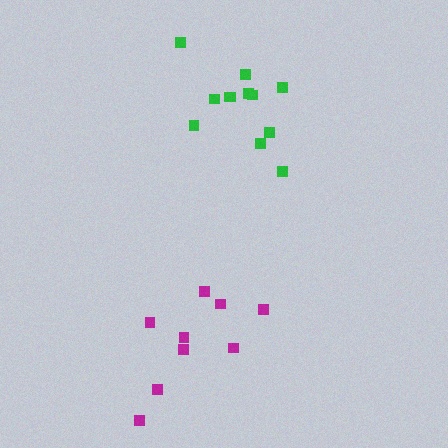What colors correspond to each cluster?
The clusters are colored: magenta, green.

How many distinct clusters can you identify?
There are 2 distinct clusters.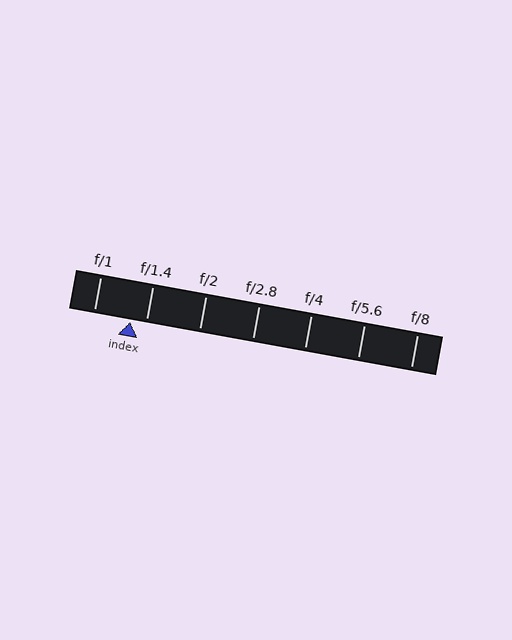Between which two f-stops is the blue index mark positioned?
The index mark is between f/1 and f/1.4.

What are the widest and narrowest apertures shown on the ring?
The widest aperture shown is f/1 and the narrowest is f/8.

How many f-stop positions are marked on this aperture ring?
There are 7 f-stop positions marked.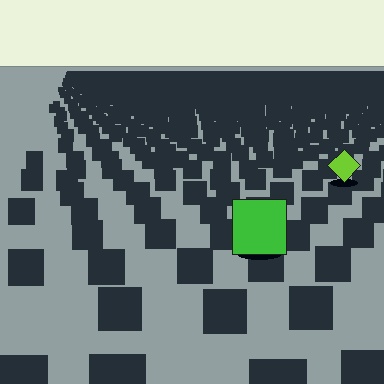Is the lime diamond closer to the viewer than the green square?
No. The green square is closer — you can tell from the texture gradient: the ground texture is coarser near it.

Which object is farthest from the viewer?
The lime diamond is farthest from the viewer. It appears smaller and the ground texture around it is denser.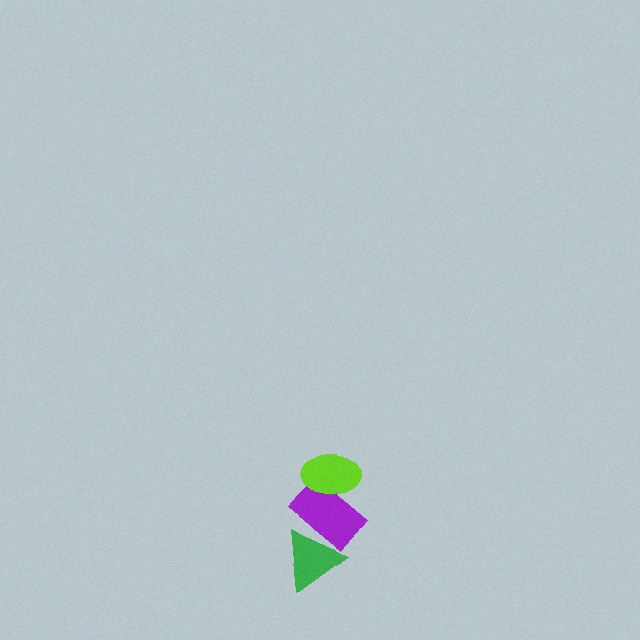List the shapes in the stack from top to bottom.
From top to bottom: the lime ellipse, the purple rectangle, the green triangle.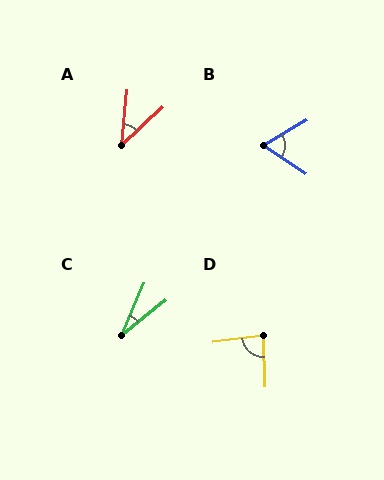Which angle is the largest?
D, at approximately 84 degrees.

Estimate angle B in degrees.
Approximately 64 degrees.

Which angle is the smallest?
C, at approximately 29 degrees.